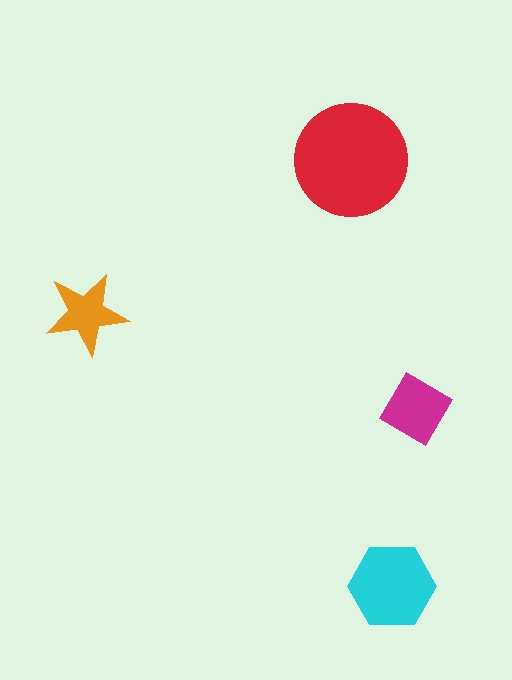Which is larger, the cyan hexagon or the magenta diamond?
The cyan hexagon.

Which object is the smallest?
The orange star.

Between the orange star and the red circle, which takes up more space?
The red circle.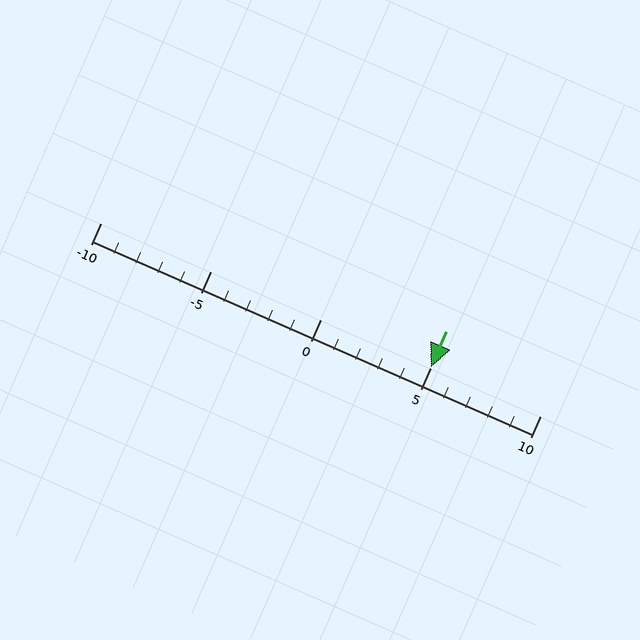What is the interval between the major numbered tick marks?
The major tick marks are spaced 5 units apart.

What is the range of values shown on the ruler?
The ruler shows values from -10 to 10.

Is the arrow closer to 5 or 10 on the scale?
The arrow is closer to 5.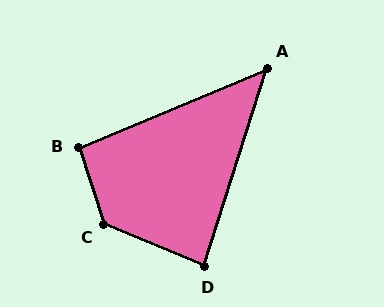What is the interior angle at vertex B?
Approximately 95 degrees (approximately right).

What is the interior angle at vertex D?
Approximately 85 degrees (approximately right).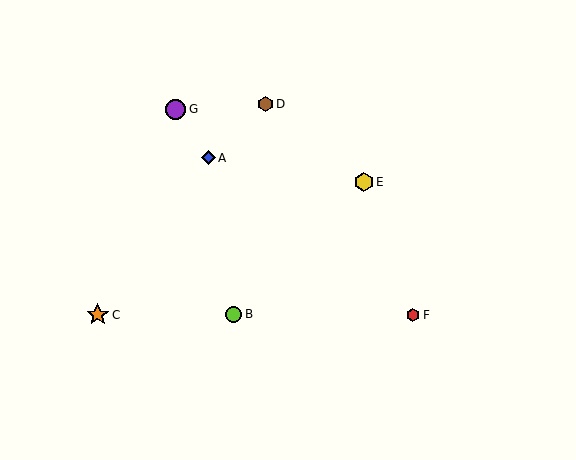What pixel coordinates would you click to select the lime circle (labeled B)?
Click at (234, 314) to select the lime circle B.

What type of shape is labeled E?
Shape E is a yellow hexagon.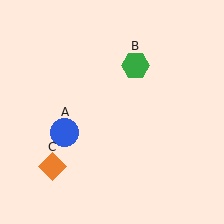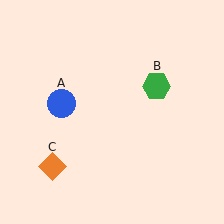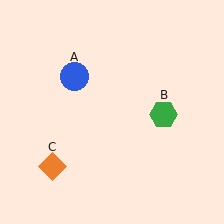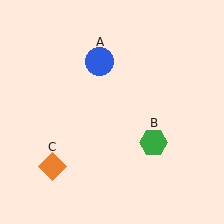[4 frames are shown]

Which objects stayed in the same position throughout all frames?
Orange diamond (object C) remained stationary.